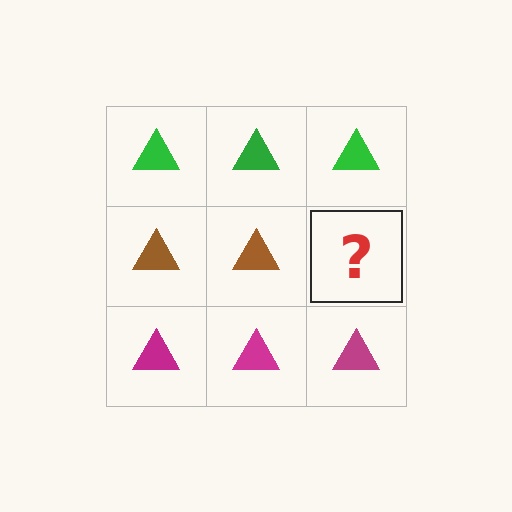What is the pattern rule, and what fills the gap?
The rule is that each row has a consistent color. The gap should be filled with a brown triangle.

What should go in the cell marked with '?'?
The missing cell should contain a brown triangle.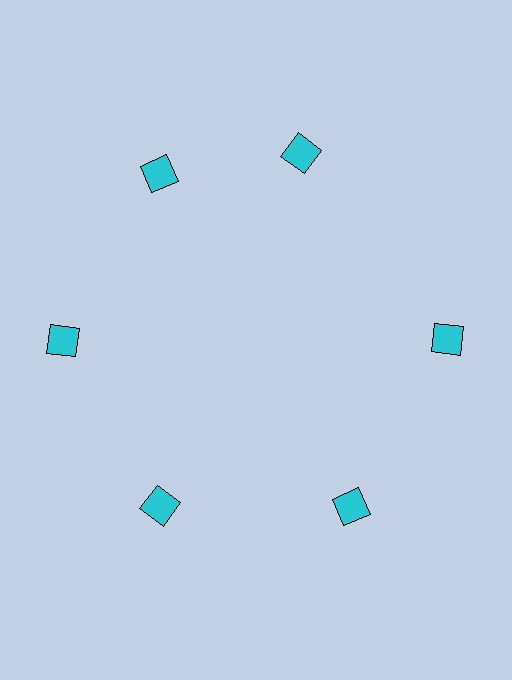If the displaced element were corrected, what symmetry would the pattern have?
It would have 6-fold rotational symmetry — the pattern would map onto itself every 60 degrees.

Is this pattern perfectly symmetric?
No. The 6 cyan squares are arranged in a ring, but one element near the 1 o'clock position is rotated out of alignment along the ring, breaking the 6-fold rotational symmetry.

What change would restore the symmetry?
The symmetry would be restored by rotating it back into even spacing with its neighbors so that all 6 squares sit at equal angles and equal distance from the center.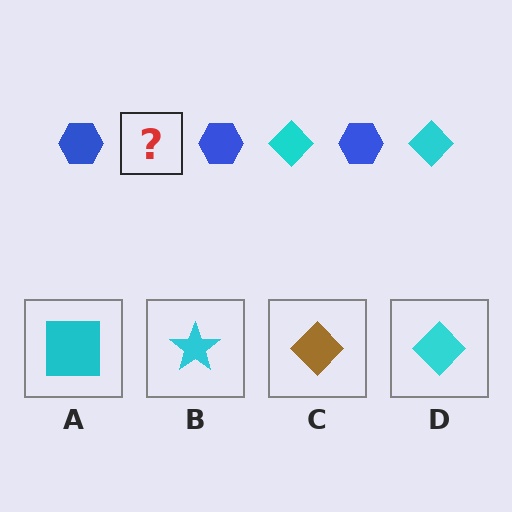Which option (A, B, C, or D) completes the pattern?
D.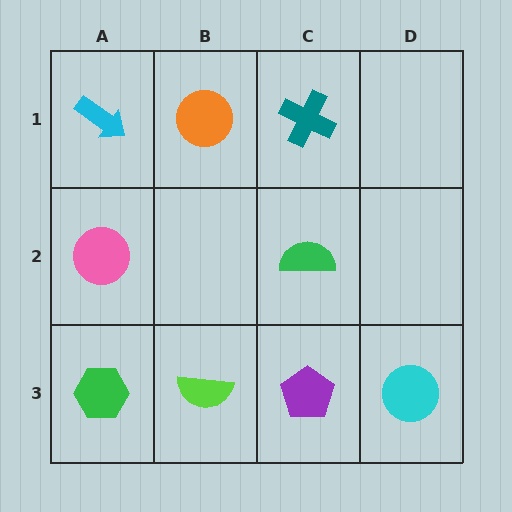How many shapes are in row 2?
2 shapes.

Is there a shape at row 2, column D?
No, that cell is empty.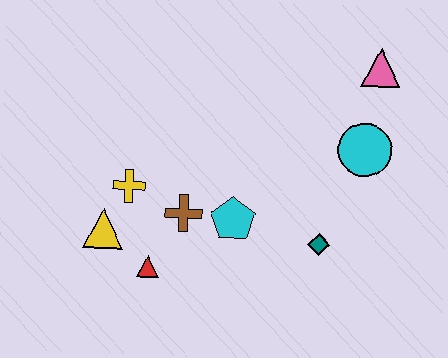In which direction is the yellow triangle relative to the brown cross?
The yellow triangle is to the left of the brown cross.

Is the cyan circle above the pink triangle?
No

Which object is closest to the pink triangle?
The cyan circle is closest to the pink triangle.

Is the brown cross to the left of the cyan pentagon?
Yes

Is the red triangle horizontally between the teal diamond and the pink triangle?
No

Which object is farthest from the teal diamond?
The yellow triangle is farthest from the teal diamond.